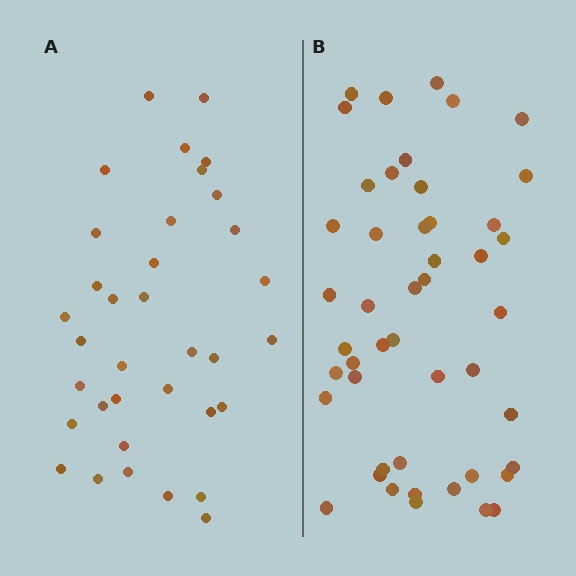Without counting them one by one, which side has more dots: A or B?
Region B (the right region) has more dots.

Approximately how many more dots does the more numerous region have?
Region B has roughly 12 or so more dots than region A.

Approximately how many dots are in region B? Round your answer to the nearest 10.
About 50 dots. (The exact count is 47, which rounds to 50.)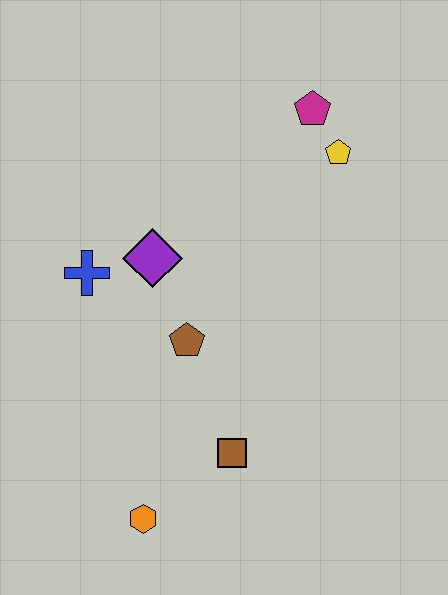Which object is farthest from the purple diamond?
The orange hexagon is farthest from the purple diamond.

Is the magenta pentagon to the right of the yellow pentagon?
No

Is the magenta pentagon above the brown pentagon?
Yes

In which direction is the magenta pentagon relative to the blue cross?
The magenta pentagon is to the right of the blue cross.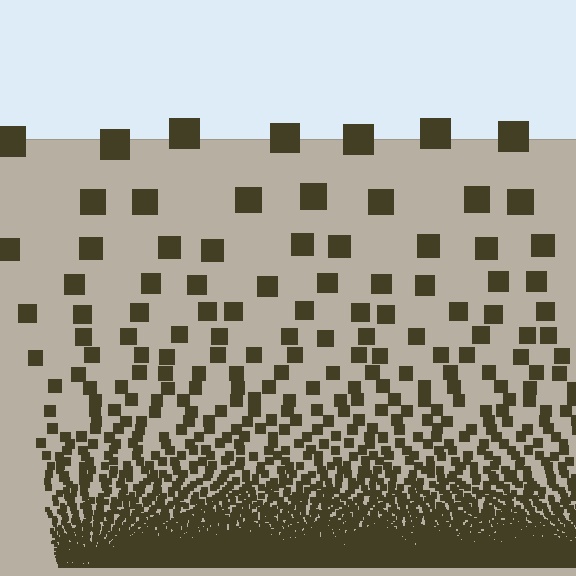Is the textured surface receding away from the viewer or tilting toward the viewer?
The surface appears to tilt toward the viewer. Texture elements get larger and sparser toward the top.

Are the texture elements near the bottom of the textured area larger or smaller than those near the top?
Smaller. The gradient is inverted — elements near the bottom are smaller and denser.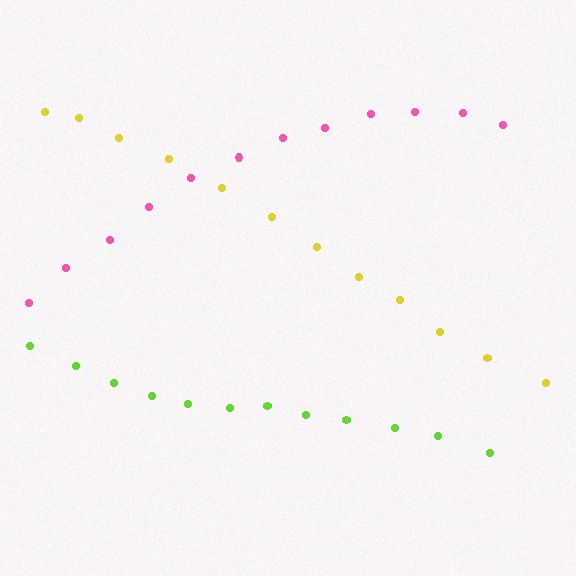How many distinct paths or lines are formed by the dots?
There are 3 distinct paths.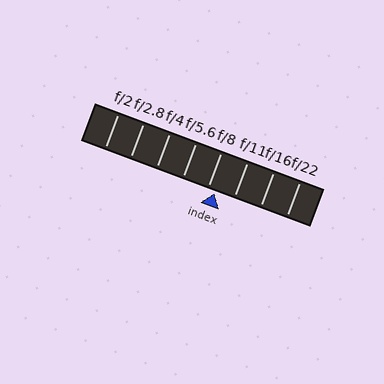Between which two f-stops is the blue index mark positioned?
The index mark is between f/8 and f/11.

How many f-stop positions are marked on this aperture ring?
There are 8 f-stop positions marked.